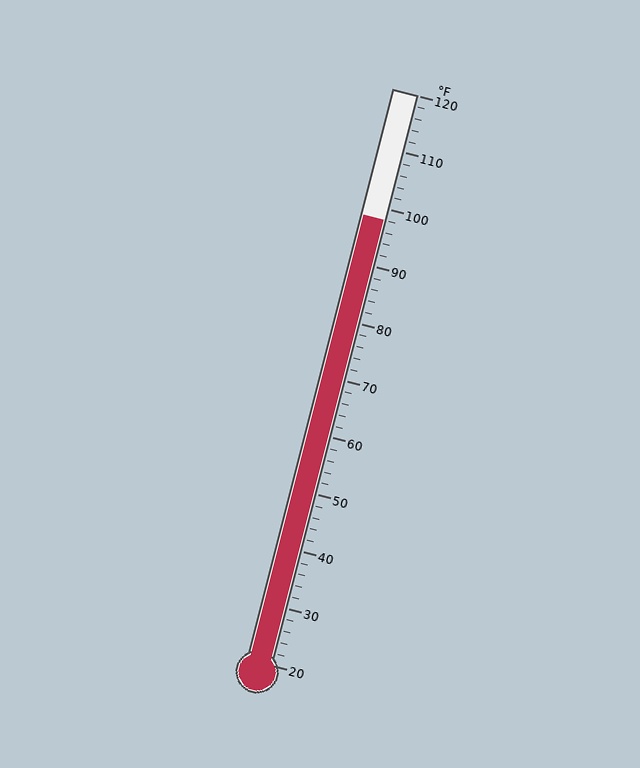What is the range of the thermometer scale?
The thermometer scale ranges from 20°F to 120°F.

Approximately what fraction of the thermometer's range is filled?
The thermometer is filled to approximately 80% of its range.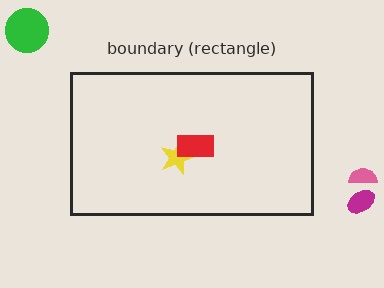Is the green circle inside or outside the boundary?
Outside.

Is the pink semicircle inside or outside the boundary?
Outside.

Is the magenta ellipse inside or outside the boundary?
Outside.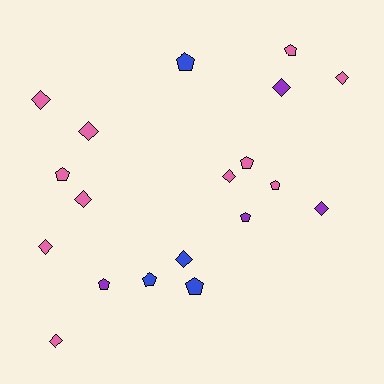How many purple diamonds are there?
There are 2 purple diamonds.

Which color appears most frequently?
Pink, with 11 objects.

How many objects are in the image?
There are 19 objects.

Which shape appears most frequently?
Diamond, with 10 objects.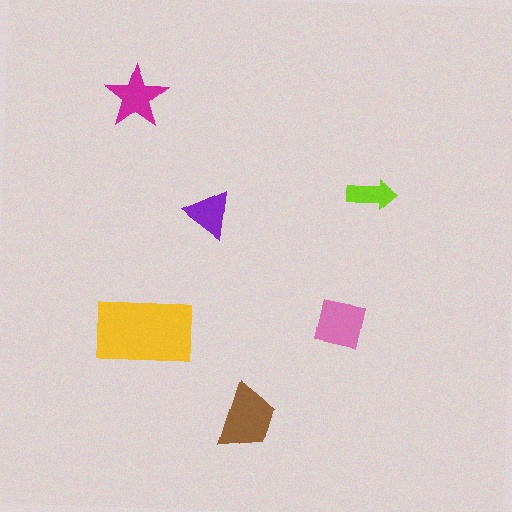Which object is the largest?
The yellow rectangle.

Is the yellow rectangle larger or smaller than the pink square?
Larger.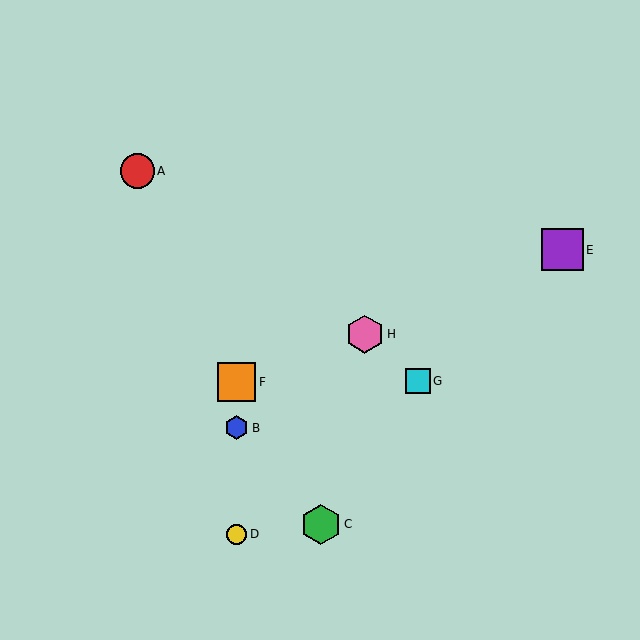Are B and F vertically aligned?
Yes, both are at x≈237.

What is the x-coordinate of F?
Object F is at x≈237.